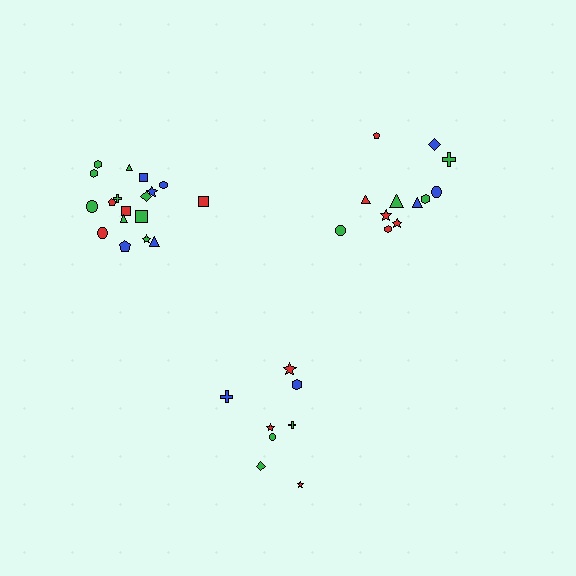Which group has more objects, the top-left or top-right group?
The top-left group.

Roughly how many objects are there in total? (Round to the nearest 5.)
Roughly 40 objects in total.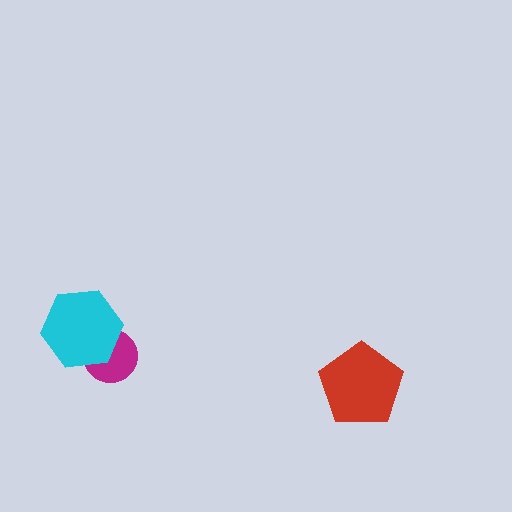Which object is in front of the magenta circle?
The cyan hexagon is in front of the magenta circle.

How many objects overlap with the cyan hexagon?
1 object overlaps with the cyan hexagon.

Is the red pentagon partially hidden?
No, no other shape covers it.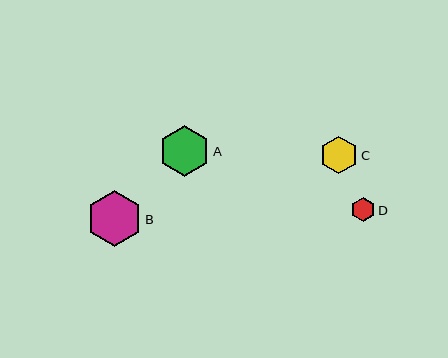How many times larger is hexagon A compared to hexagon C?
Hexagon A is approximately 1.4 times the size of hexagon C.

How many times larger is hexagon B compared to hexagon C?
Hexagon B is approximately 1.5 times the size of hexagon C.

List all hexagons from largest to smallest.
From largest to smallest: B, A, C, D.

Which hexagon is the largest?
Hexagon B is the largest with a size of approximately 55 pixels.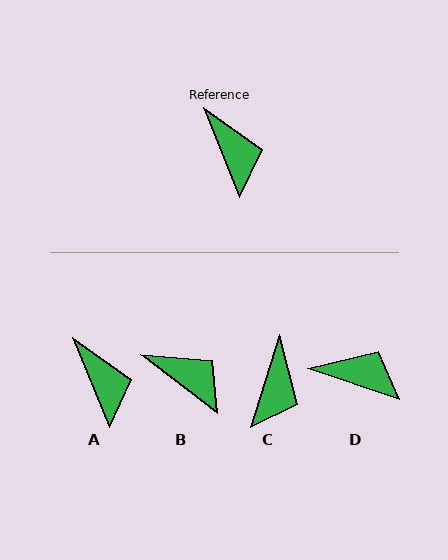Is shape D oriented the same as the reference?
No, it is off by about 49 degrees.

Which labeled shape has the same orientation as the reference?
A.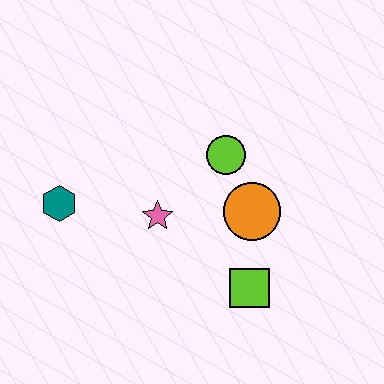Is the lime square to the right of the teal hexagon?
Yes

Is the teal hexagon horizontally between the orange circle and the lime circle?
No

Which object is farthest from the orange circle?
The teal hexagon is farthest from the orange circle.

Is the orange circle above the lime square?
Yes